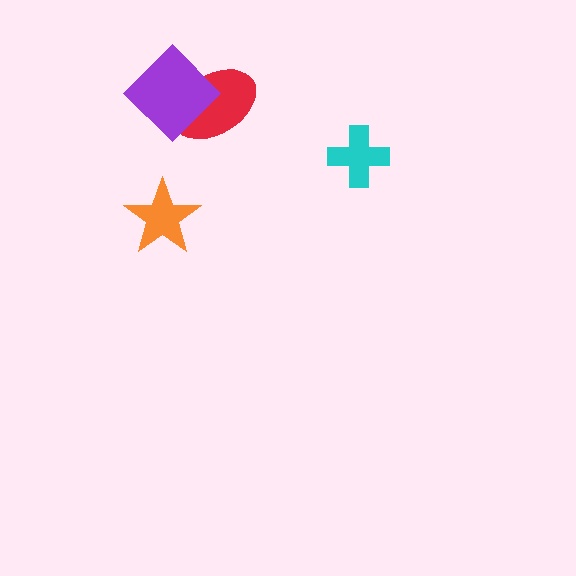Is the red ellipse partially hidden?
Yes, it is partially covered by another shape.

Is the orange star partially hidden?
No, no other shape covers it.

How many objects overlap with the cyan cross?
0 objects overlap with the cyan cross.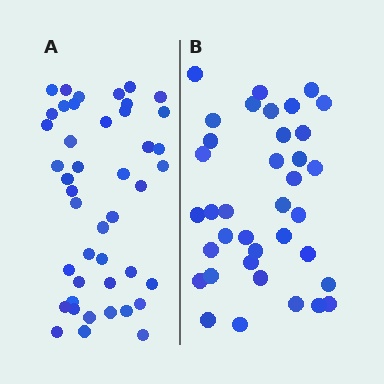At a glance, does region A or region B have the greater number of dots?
Region A (the left region) has more dots.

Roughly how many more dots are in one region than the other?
Region A has roughly 8 or so more dots than region B.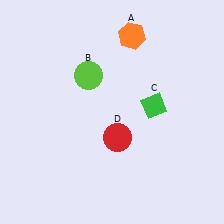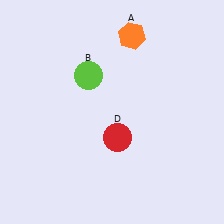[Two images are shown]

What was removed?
The green diamond (C) was removed in Image 2.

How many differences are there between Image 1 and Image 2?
There is 1 difference between the two images.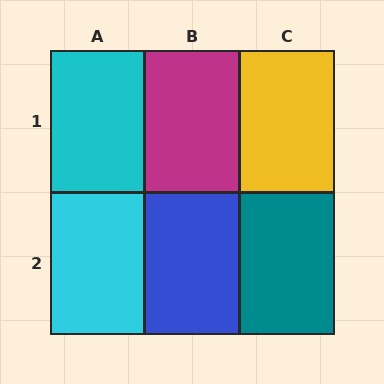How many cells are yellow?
1 cell is yellow.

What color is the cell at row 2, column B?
Blue.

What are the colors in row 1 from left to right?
Cyan, magenta, yellow.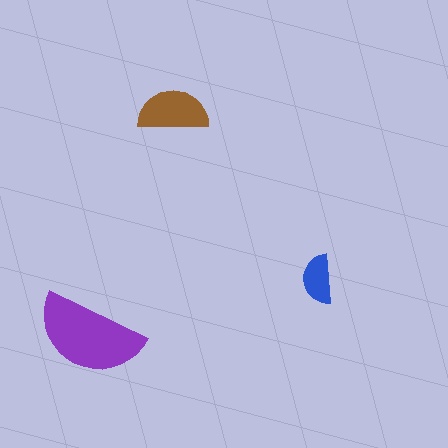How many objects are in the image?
There are 3 objects in the image.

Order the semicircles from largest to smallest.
the purple one, the brown one, the blue one.